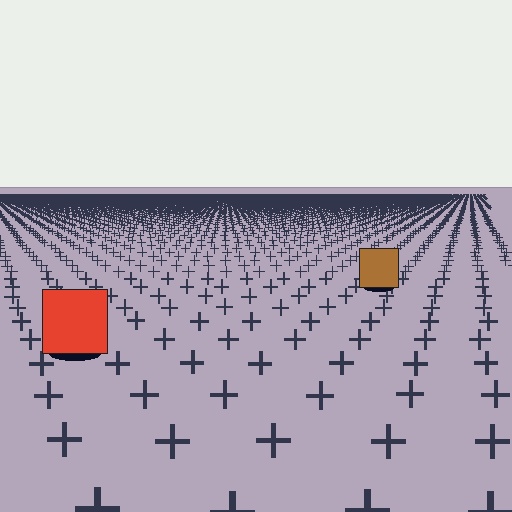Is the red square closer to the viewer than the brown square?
Yes. The red square is closer — you can tell from the texture gradient: the ground texture is coarser near it.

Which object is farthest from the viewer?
The brown square is farthest from the viewer. It appears smaller and the ground texture around it is denser.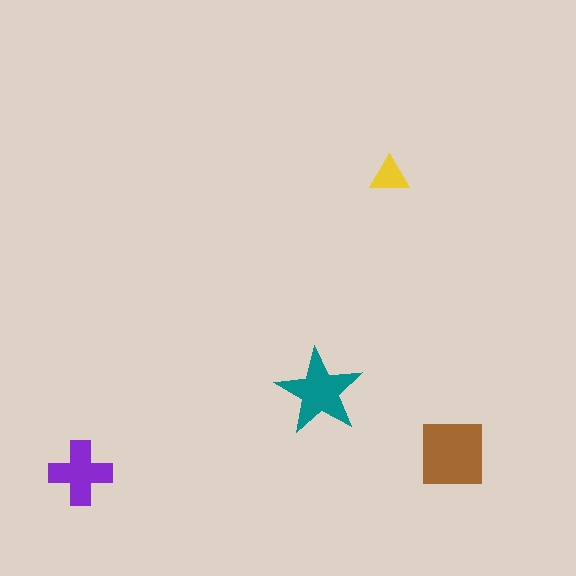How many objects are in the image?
There are 4 objects in the image.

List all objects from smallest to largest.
The yellow triangle, the purple cross, the teal star, the brown square.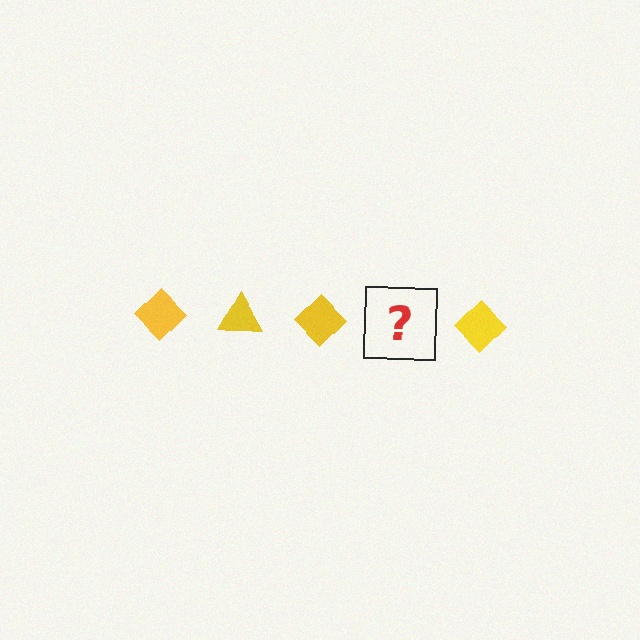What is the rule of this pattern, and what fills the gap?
The rule is that the pattern cycles through diamond, triangle shapes in yellow. The gap should be filled with a yellow triangle.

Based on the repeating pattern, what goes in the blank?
The blank should be a yellow triangle.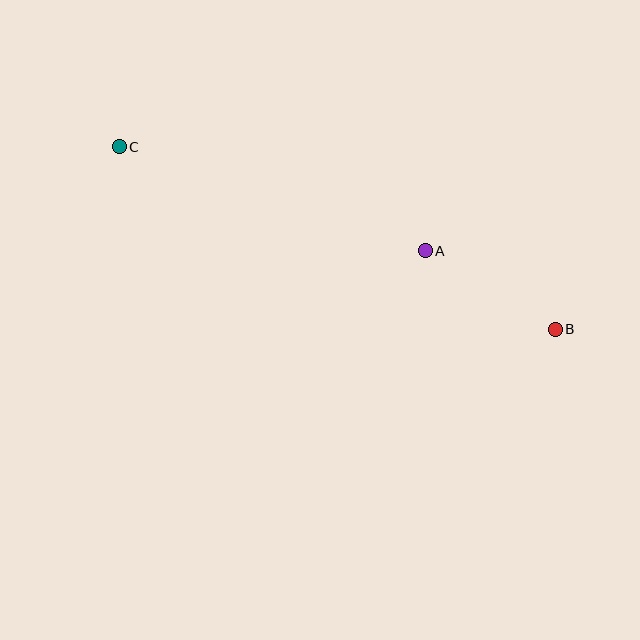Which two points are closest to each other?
Points A and B are closest to each other.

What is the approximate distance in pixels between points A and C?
The distance between A and C is approximately 323 pixels.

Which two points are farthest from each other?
Points B and C are farthest from each other.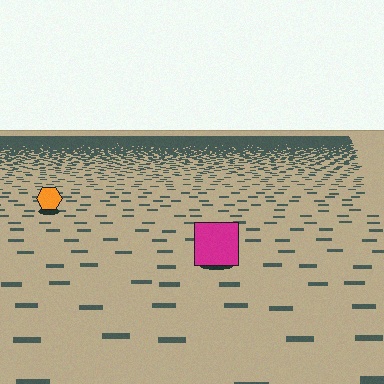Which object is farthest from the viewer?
The orange hexagon is farthest from the viewer. It appears smaller and the ground texture around it is denser.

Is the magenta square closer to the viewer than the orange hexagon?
Yes. The magenta square is closer — you can tell from the texture gradient: the ground texture is coarser near it.